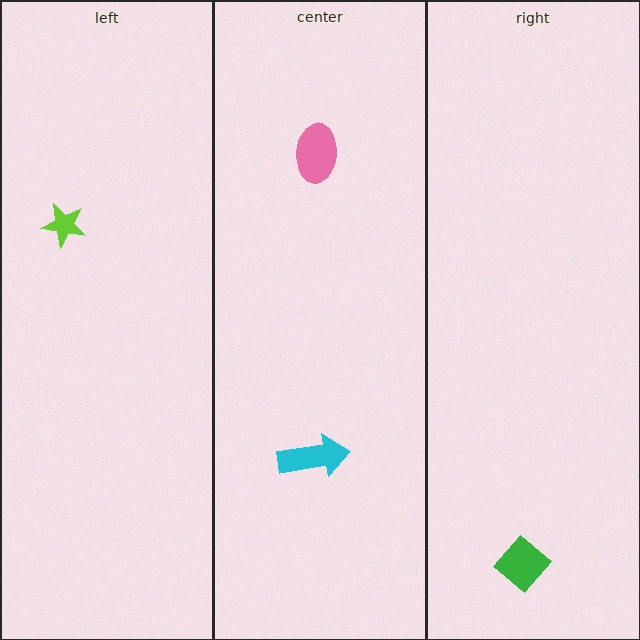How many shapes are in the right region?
1.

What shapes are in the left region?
The lime star.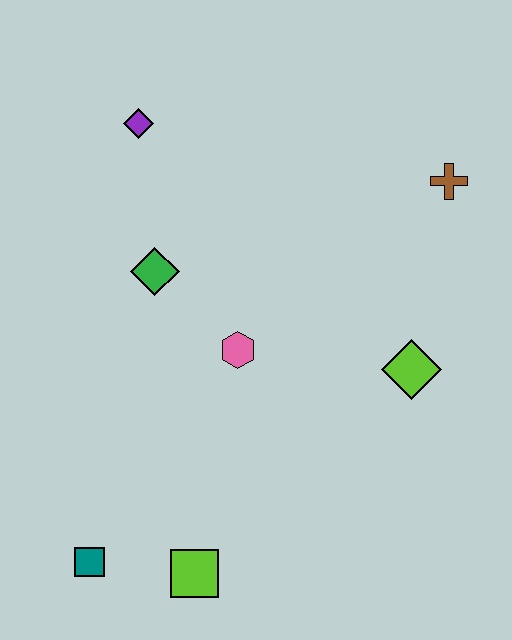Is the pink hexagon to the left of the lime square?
No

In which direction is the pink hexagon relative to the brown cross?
The pink hexagon is to the left of the brown cross.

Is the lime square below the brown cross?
Yes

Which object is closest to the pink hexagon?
The green diamond is closest to the pink hexagon.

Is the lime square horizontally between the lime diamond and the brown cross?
No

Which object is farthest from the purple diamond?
The lime square is farthest from the purple diamond.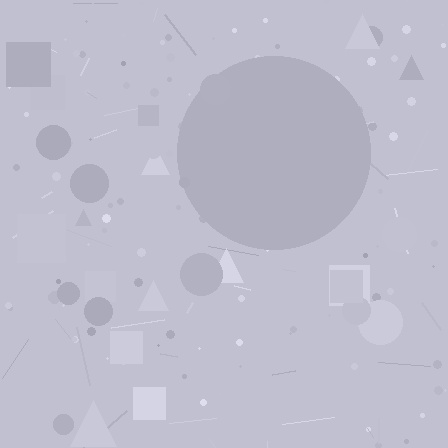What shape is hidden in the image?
A circle is hidden in the image.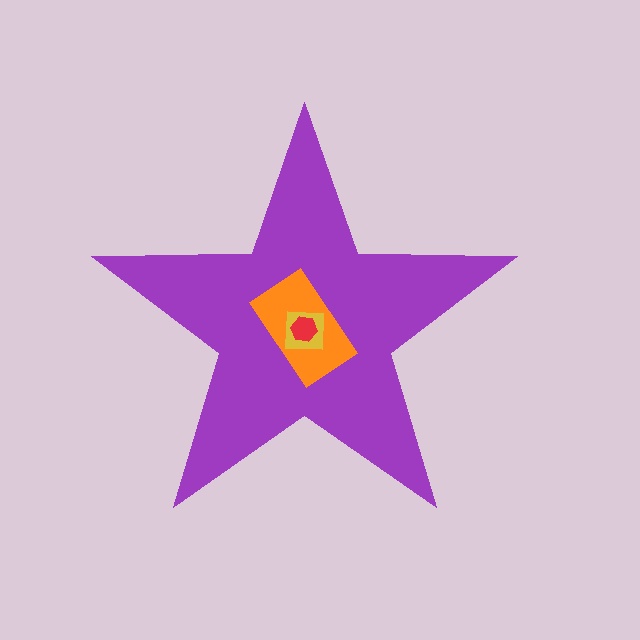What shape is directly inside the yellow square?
The red hexagon.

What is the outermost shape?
The purple star.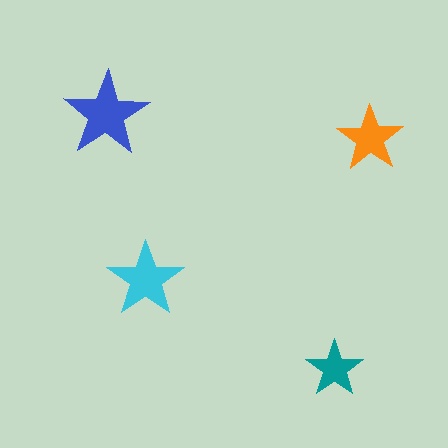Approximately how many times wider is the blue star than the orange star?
About 1.5 times wider.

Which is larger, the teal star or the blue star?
The blue one.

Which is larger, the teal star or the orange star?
The orange one.